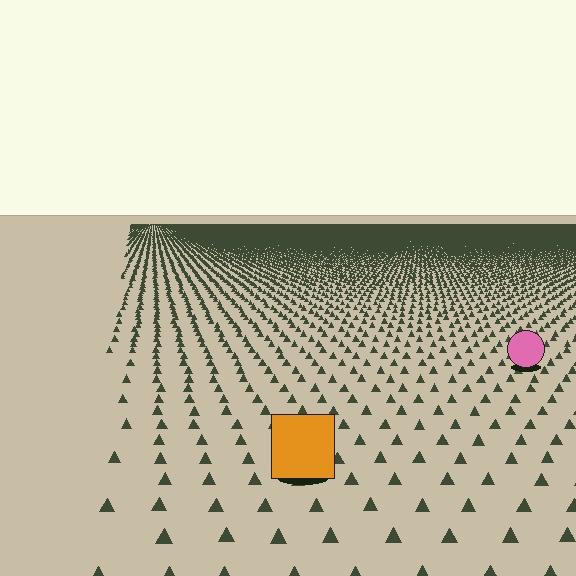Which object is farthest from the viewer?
The pink circle is farthest from the viewer. It appears smaller and the ground texture around it is denser.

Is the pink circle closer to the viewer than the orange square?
No. The orange square is closer — you can tell from the texture gradient: the ground texture is coarser near it.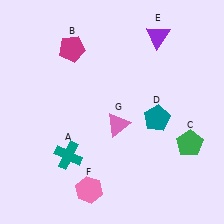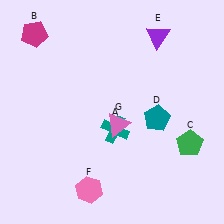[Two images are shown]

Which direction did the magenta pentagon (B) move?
The magenta pentagon (B) moved left.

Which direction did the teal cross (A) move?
The teal cross (A) moved right.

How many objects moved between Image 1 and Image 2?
2 objects moved between the two images.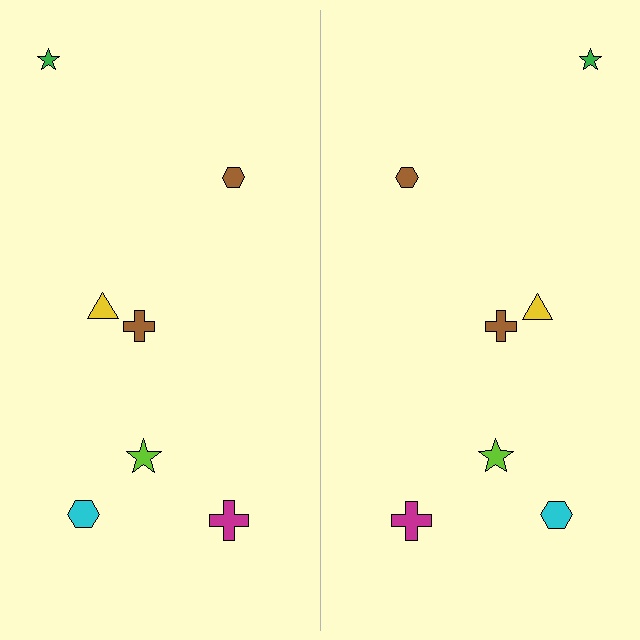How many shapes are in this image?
There are 14 shapes in this image.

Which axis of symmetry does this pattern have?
The pattern has a vertical axis of symmetry running through the center of the image.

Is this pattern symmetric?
Yes, this pattern has bilateral (reflection) symmetry.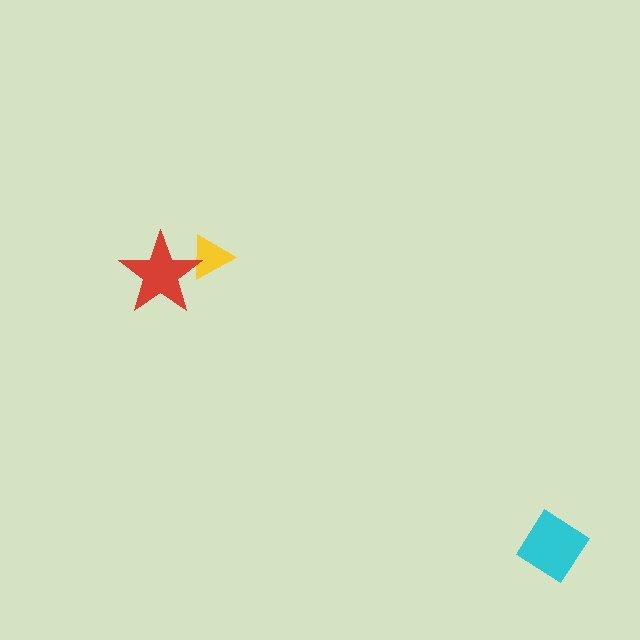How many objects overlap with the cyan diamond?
0 objects overlap with the cyan diamond.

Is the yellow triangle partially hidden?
Yes, it is partially covered by another shape.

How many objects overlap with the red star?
1 object overlaps with the red star.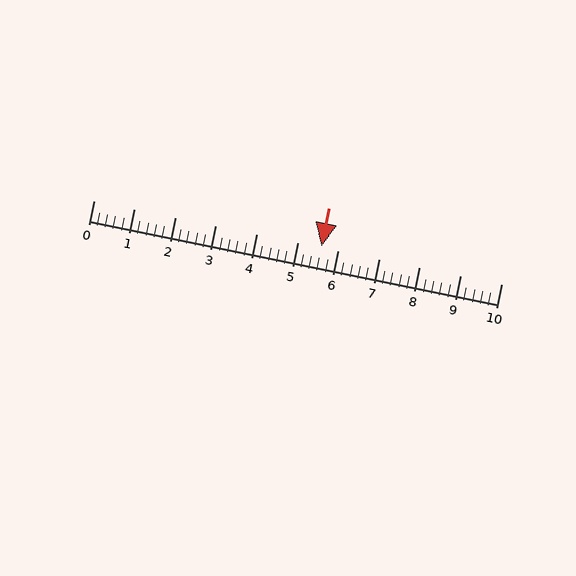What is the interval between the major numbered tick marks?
The major tick marks are spaced 1 units apart.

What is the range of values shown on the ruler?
The ruler shows values from 0 to 10.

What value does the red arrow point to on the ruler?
The red arrow points to approximately 5.6.